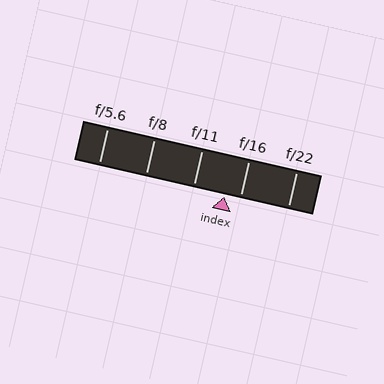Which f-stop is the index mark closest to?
The index mark is closest to f/16.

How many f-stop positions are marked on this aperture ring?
There are 5 f-stop positions marked.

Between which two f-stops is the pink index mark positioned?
The index mark is between f/11 and f/16.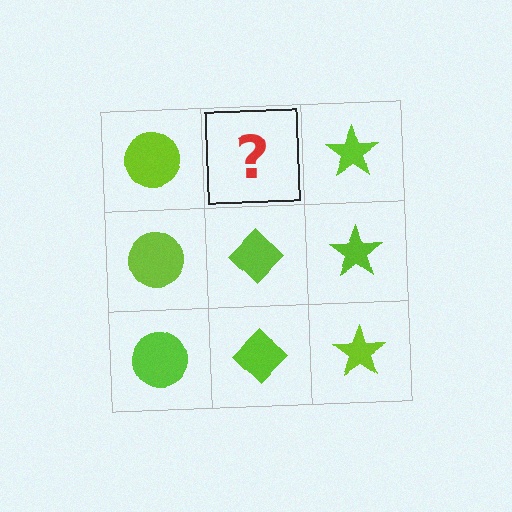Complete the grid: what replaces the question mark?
The question mark should be replaced with a lime diamond.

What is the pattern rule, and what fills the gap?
The rule is that each column has a consistent shape. The gap should be filled with a lime diamond.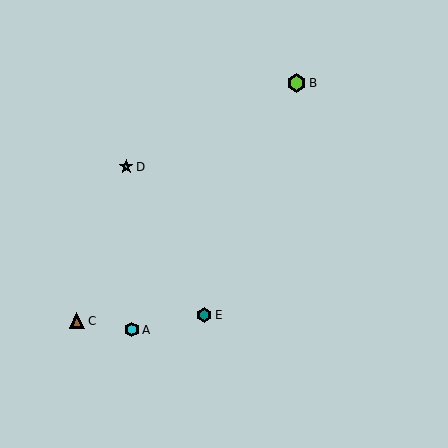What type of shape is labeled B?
Shape B is a lime hexagon.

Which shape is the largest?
The lime hexagon (labeled B) is the largest.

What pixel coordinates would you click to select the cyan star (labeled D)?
Click at (126, 167) to select the cyan star D.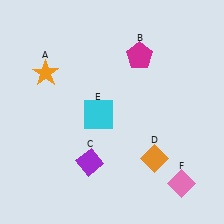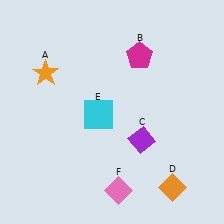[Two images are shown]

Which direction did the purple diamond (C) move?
The purple diamond (C) moved right.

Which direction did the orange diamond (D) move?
The orange diamond (D) moved down.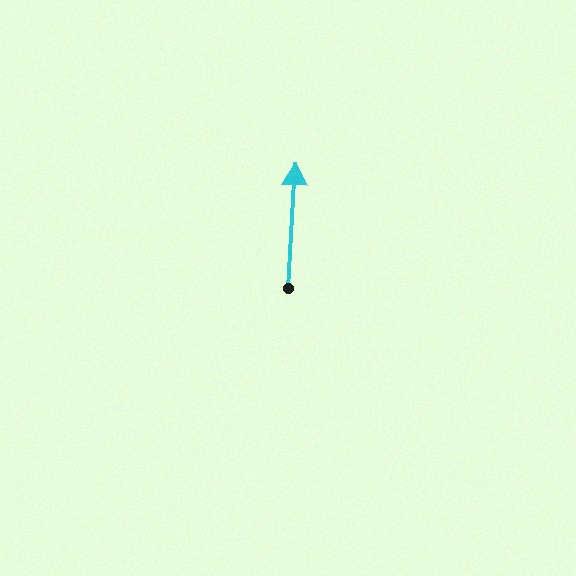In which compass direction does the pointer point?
North.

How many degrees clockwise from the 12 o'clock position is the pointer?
Approximately 4 degrees.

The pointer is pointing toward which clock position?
Roughly 12 o'clock.